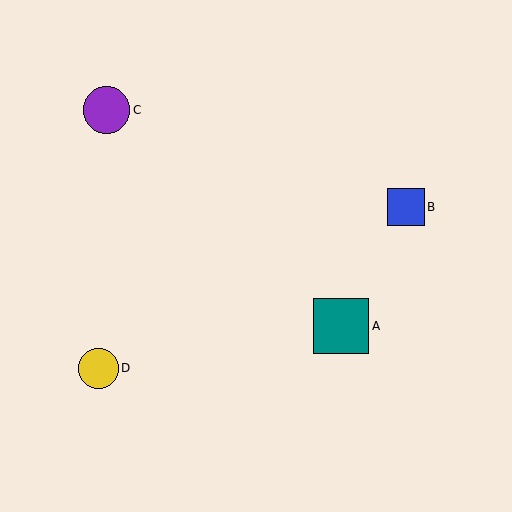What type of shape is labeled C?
Shape C is a purple circle.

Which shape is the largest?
The teal square (labeled A) is the largest.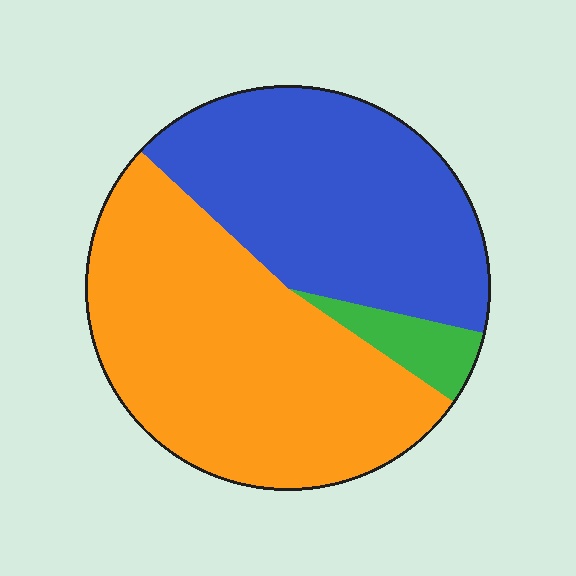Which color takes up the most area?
Orange, at roughly 50%.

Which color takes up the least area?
Green, at roughly 5%.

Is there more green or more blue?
Blue.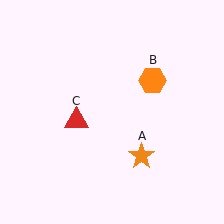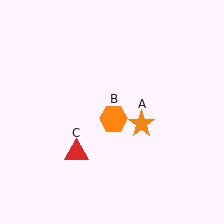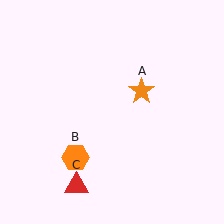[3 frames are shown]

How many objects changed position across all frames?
3 objects changed position: orange star (object A), orange hexagon (object B), red triangle (object C).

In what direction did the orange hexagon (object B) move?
The orange hexagon (object B) moved down and to the left.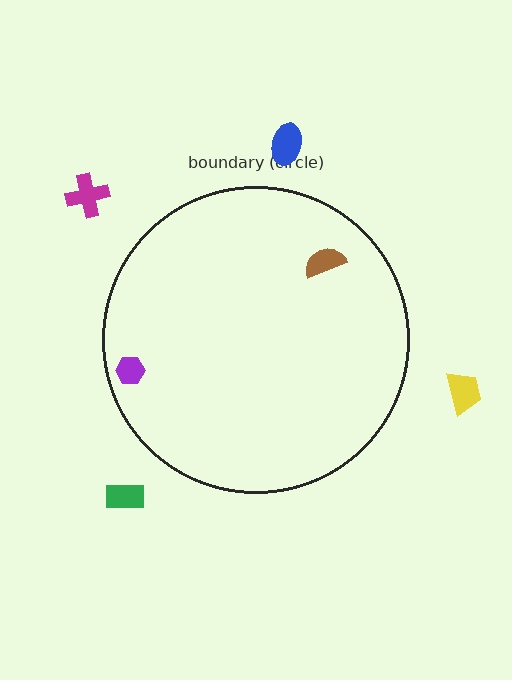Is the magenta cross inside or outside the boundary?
Outside.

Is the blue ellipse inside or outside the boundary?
Outside.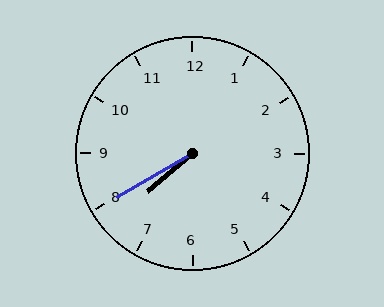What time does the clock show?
7:40.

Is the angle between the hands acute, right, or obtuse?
It is acute.